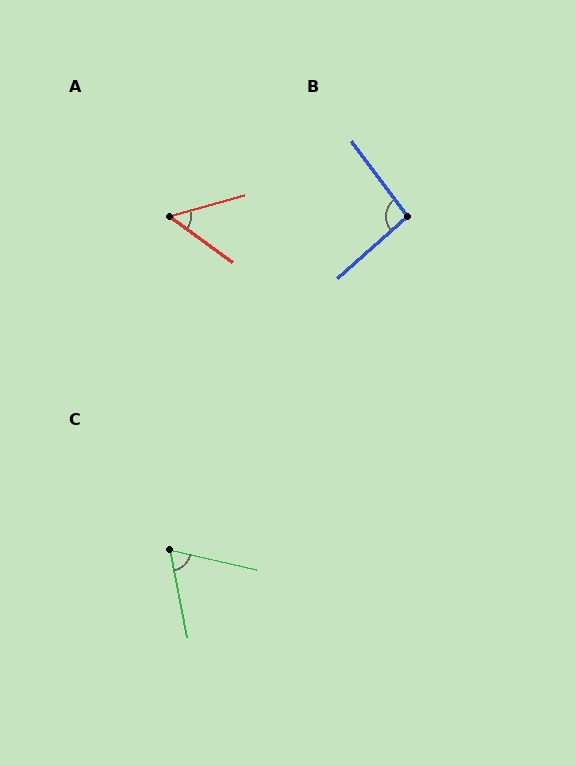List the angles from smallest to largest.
A (52°), C (66°), B (95°).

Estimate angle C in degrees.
Approximately 66 degrees.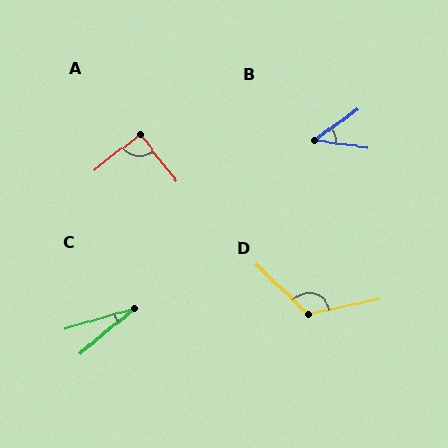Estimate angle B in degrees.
Approximately 43 degrees.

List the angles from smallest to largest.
C (24°), B (43°), A (90°), D (124°).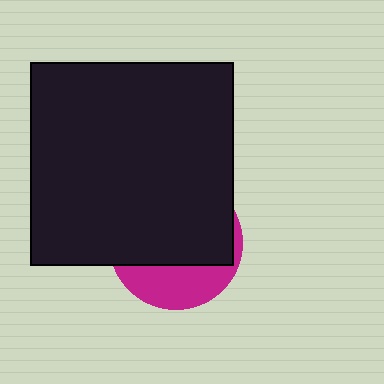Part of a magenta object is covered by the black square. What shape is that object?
It is a circle.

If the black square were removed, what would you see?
You would see the complete magenta circle.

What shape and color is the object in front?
The object in front is a black square.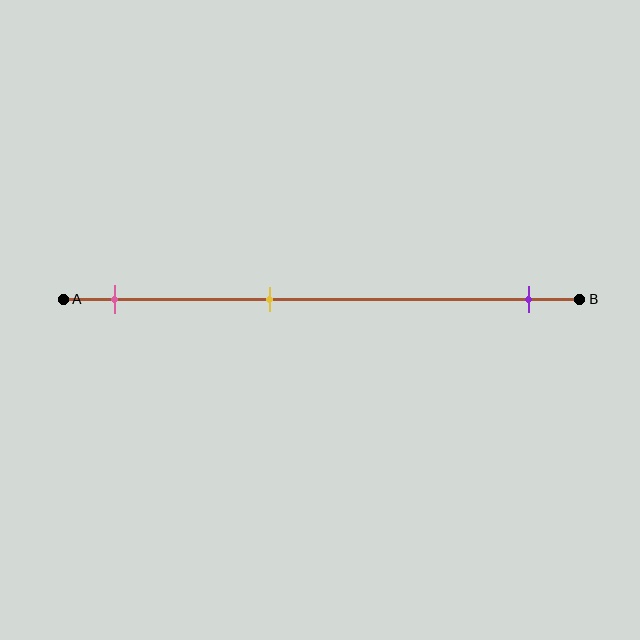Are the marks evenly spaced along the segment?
No, the marks are not evenly spaced.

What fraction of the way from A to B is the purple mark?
The purple mark is approximately 90% (0.9) of the way from A to B.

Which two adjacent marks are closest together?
The pink and yellow marks are the closest adjacent pair.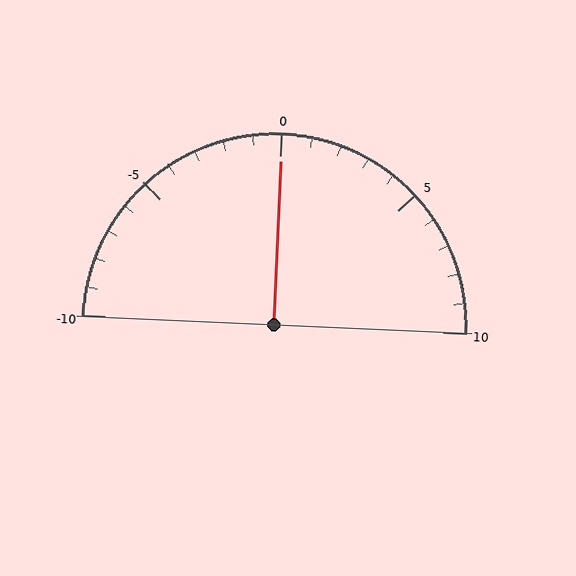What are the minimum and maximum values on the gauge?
The gauge ranges from -10 to 10.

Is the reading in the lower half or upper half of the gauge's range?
The reading is in the upper half of the range (-10 to 10).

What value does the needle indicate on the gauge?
The needle indicates approximately 0.